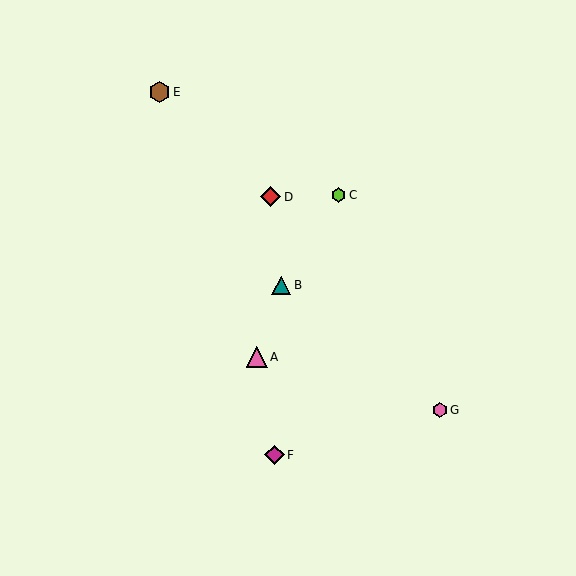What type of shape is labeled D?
Shape D is a red diamond.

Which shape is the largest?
The pink triangle (labeled A) is the largest.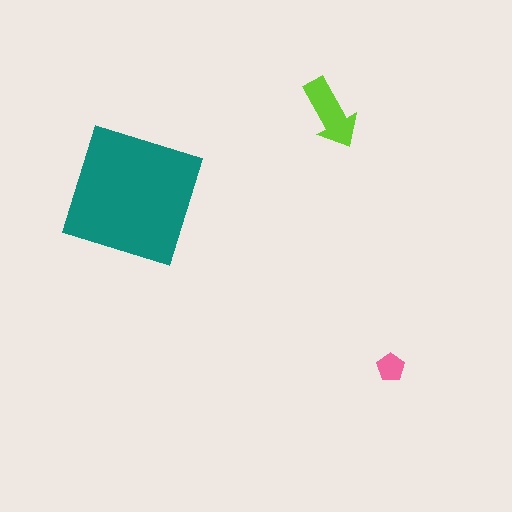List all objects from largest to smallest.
The teal square, the lime arrow, the pink pentagon.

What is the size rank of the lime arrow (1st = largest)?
2nd.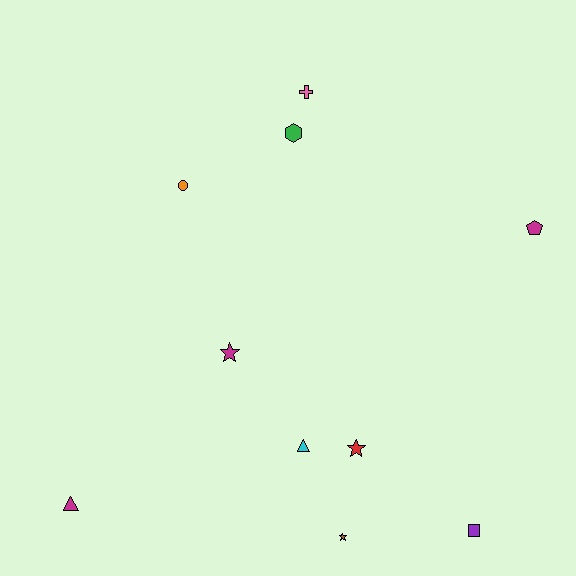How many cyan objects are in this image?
There is 1 cyan object.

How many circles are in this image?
There is 1 circle.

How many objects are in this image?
There are 10 objects.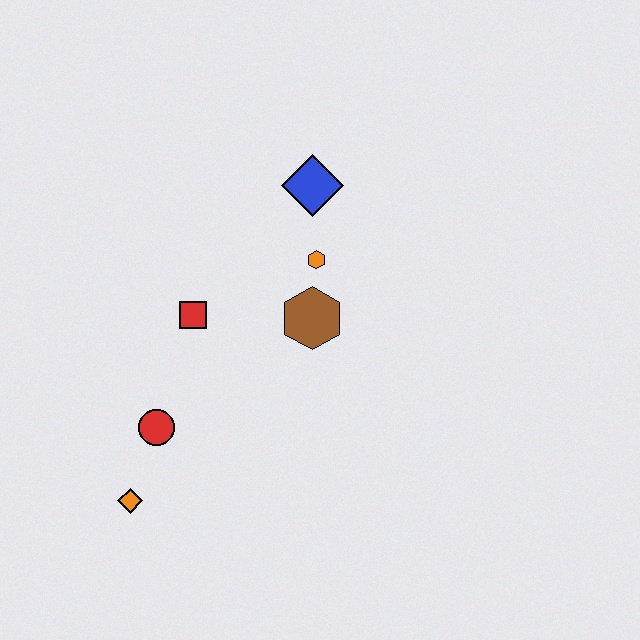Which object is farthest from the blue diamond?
The orange diamond is farthest from the blue diamond.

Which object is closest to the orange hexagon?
The brown hexagon is closest to the orange hexagon.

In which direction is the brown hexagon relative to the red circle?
The brown hexagon is to the right of the red circle.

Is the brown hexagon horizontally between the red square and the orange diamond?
No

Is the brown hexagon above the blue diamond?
No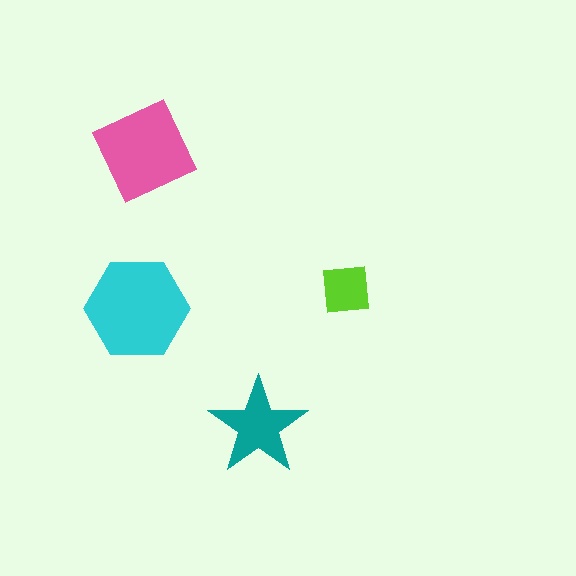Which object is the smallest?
The lime square.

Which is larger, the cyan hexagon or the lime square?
The cyan hexagon.